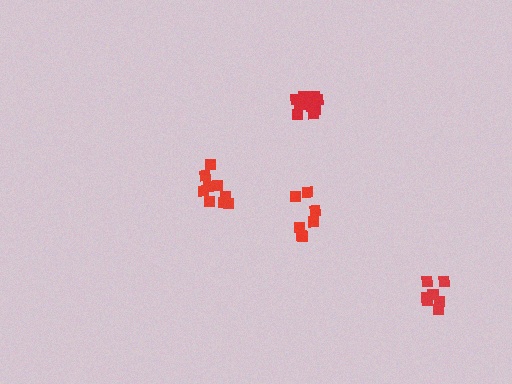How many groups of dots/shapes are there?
There are 4 groups.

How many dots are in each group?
Group 1: 9 dots, Group 2: 8 dots, Group 3: 8 dots, Group 4: 10 dots (35 total).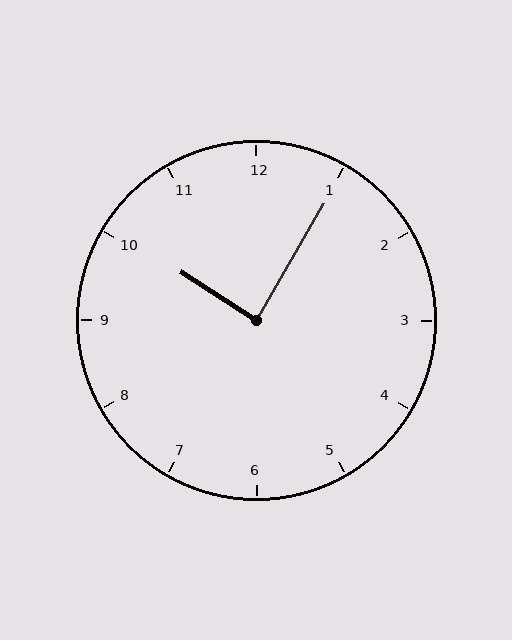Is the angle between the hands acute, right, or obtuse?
It is right.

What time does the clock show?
10:05.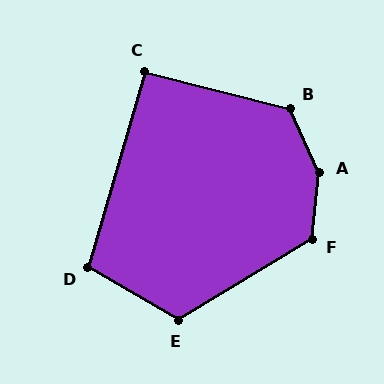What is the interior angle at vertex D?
Approximately 104 degrees (obtuse).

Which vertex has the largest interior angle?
A, at approximately 149 degrees.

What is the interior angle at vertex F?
Approximately 128 degrees (obtuse).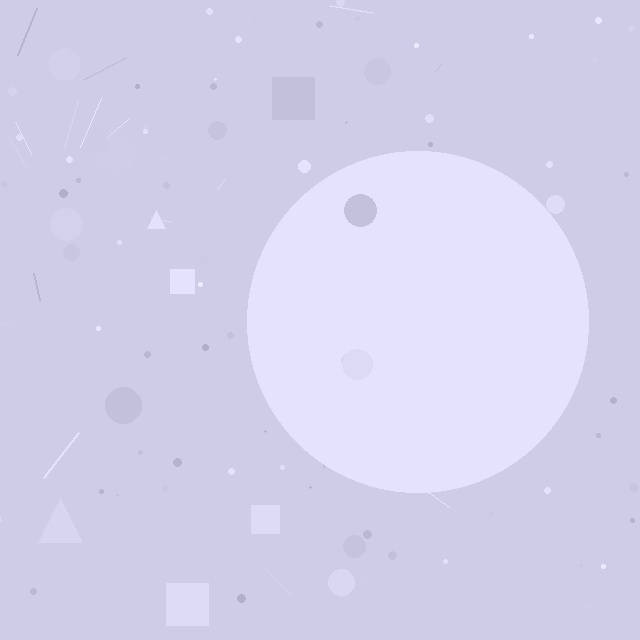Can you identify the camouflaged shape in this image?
The camouflaged shape is a circle.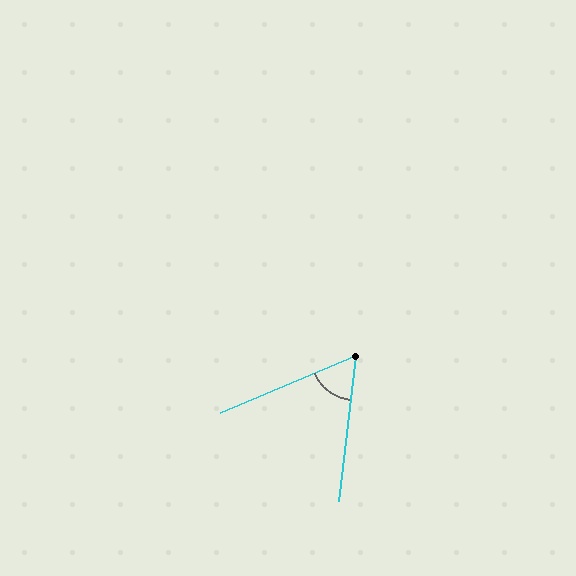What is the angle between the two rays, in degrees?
Approximately 60 degrees.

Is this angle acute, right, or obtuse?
It is acute.